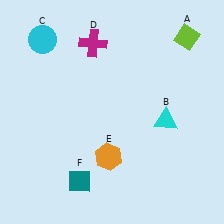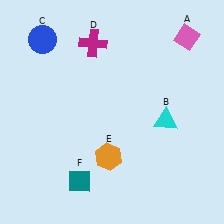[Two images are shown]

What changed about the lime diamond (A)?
In Image 1, A is lime. In Image 2, it changed to pink.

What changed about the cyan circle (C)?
In Image 1, C is cyan. In Image 2, it changed to blue.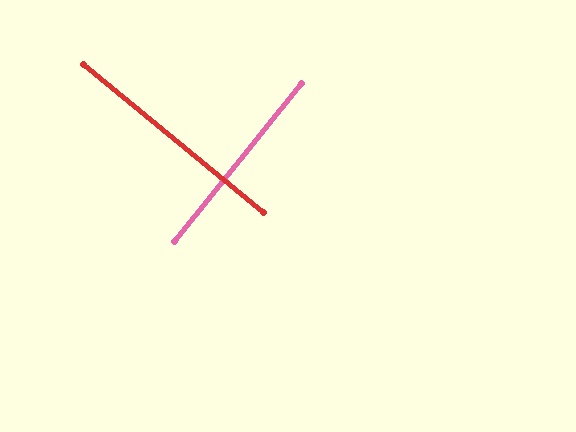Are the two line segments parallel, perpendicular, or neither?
Perpendicular — they meet at approximately 90°.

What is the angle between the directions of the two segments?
Approximately 90 degrees.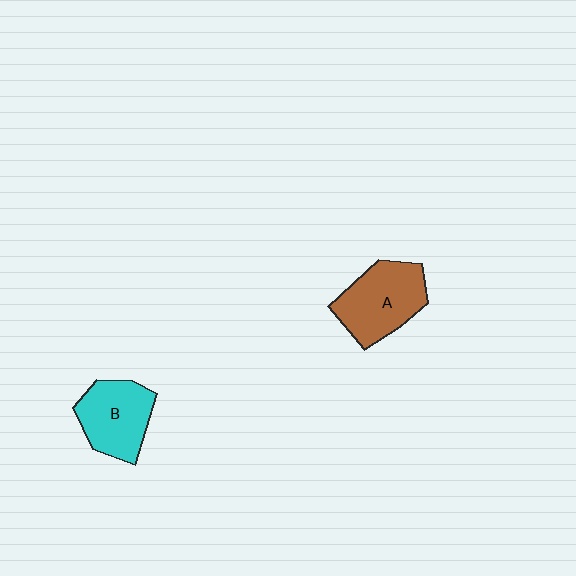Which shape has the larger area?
Shape A (brown).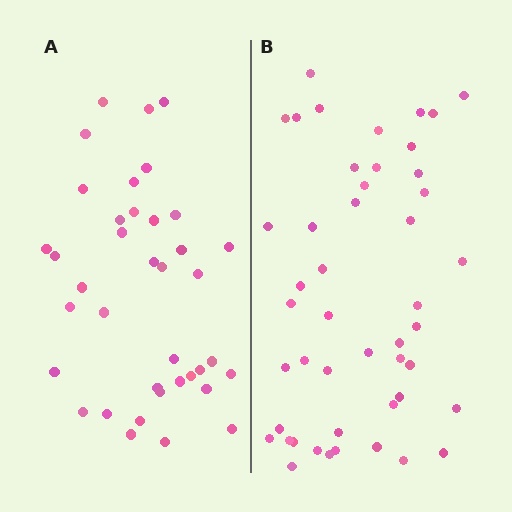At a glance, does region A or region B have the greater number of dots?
Region B (the right region) has more dots.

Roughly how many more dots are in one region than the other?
Region B has roughly 8 or so more dots than region A.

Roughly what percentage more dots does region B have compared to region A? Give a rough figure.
About 25% more.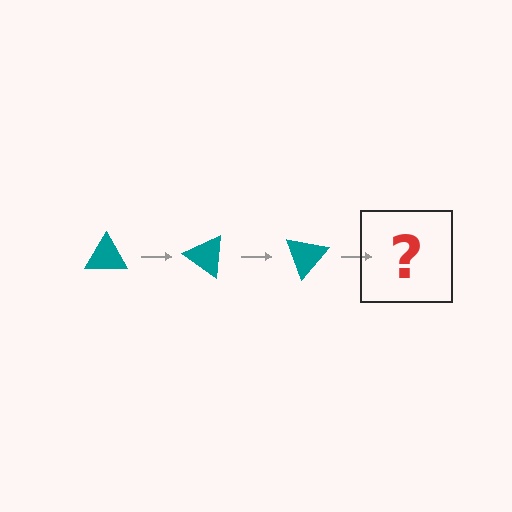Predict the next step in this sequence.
The next step is a teal triangle rotated 105 degrees.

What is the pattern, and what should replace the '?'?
The pattern is that the triangle rotates 35 degrees each step. The '?' should be a teal triangle rotated 105 degrees.